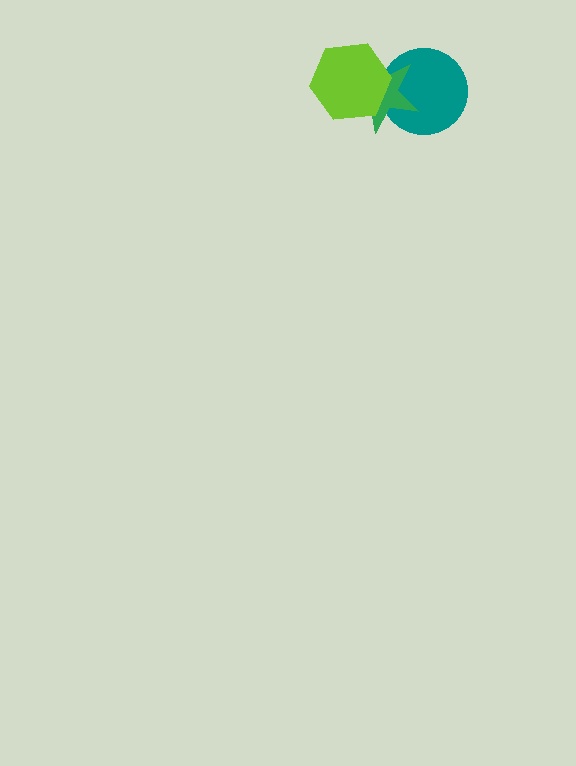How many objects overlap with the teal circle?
2 objects overlap with the teal circle.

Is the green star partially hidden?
Yes, it is partially covered by another shape.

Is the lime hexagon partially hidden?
No, no other shape covers it.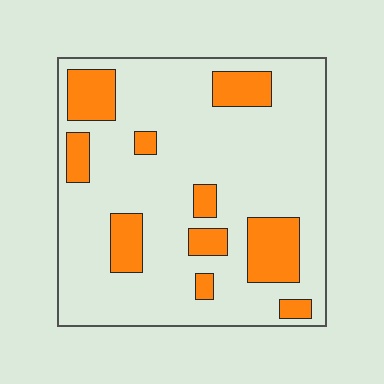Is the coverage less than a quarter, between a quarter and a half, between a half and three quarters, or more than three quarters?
Less than a quarter.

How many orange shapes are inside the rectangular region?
10.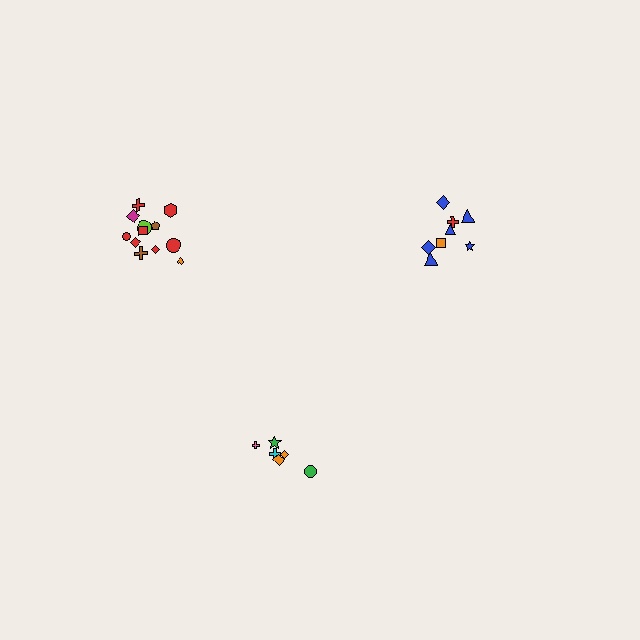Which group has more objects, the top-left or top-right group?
The top-left group.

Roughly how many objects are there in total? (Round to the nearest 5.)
Roughly 25 objects in total.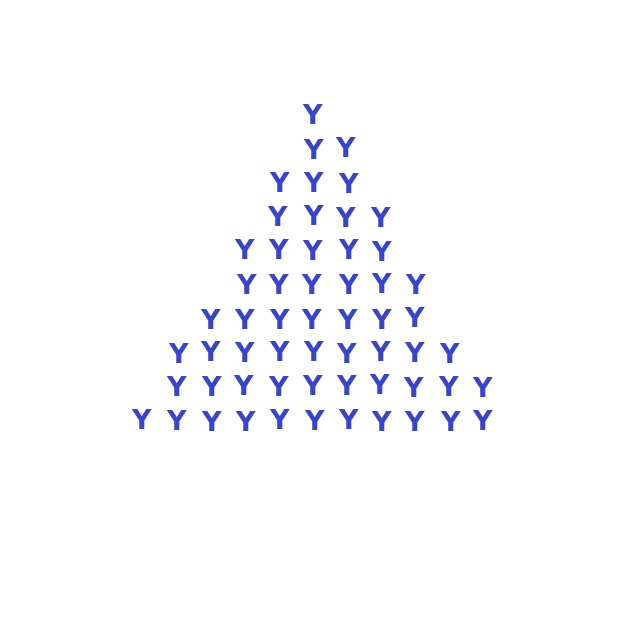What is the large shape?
The large shape is a triangle.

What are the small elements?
The small elements are letter Y's.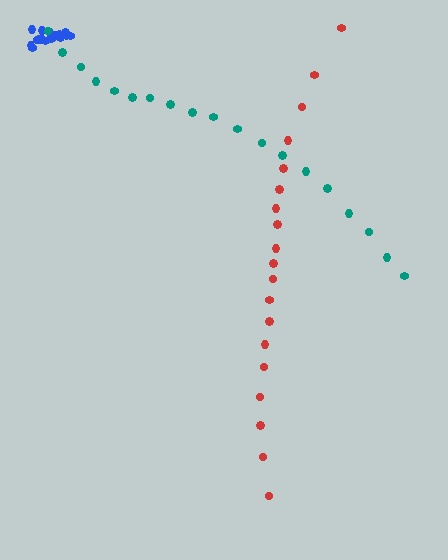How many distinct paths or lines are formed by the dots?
There are 3 distinct paths.